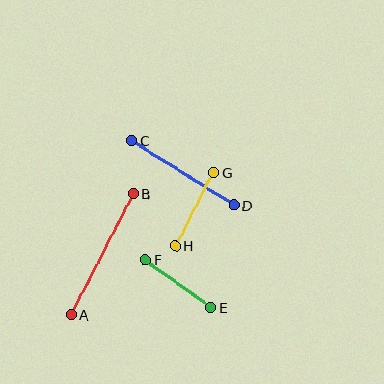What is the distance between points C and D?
The distance is approximately 121 pixels.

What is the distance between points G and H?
The distance is approximately 83 pixels.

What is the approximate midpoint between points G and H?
The midpoint is at approximately (194, 209) pixels.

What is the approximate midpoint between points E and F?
The midpoint is at approximately (178, 283) pixels.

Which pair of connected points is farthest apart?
Points A and B are farthest apart.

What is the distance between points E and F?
The distance is approximately 81 pixels.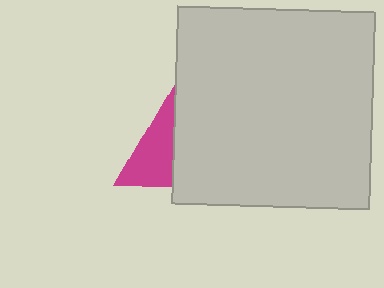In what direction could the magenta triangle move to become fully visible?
The magenta triangle could move left. That would shift it out from behind the light gray square entirely.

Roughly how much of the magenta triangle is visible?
About half of it is visible (roughly 47%).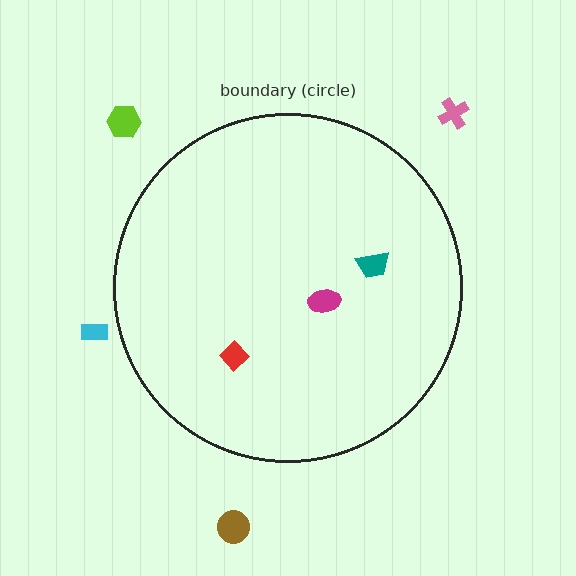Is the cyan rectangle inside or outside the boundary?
Outside.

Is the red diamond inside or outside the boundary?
Inside.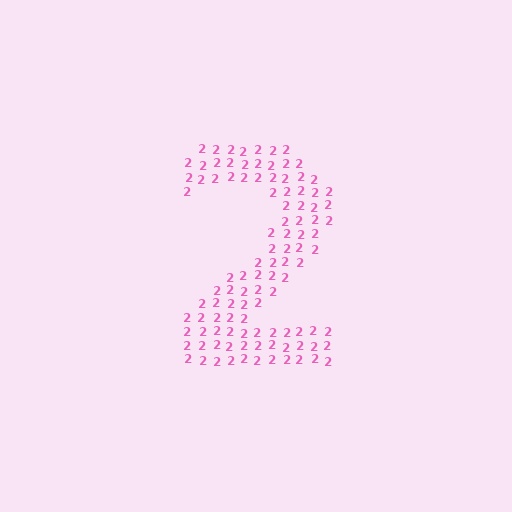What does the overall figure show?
The overall figure shows the digit 2.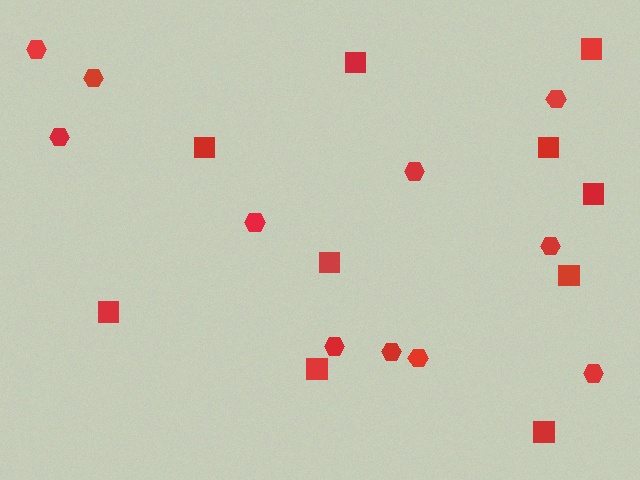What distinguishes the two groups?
There are 2 groups: one group of hexagons (11) and one group of squares (10).